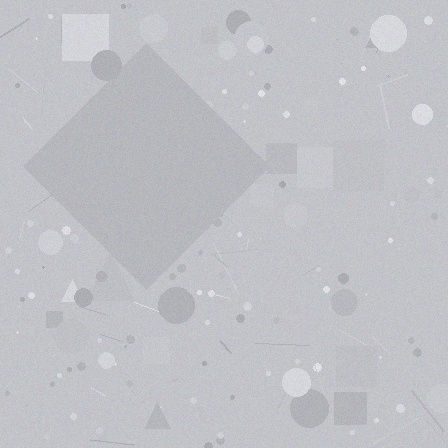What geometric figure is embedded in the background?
A diamond is embedded in the background.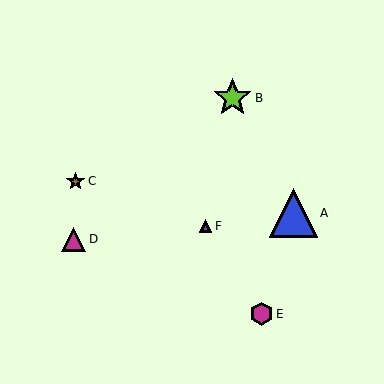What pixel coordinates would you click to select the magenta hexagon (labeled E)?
Click at (262, 314) to select the magenta hexagon E.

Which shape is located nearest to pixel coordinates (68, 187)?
The brown star (labeled C) at (75, 181) is nearest to that location.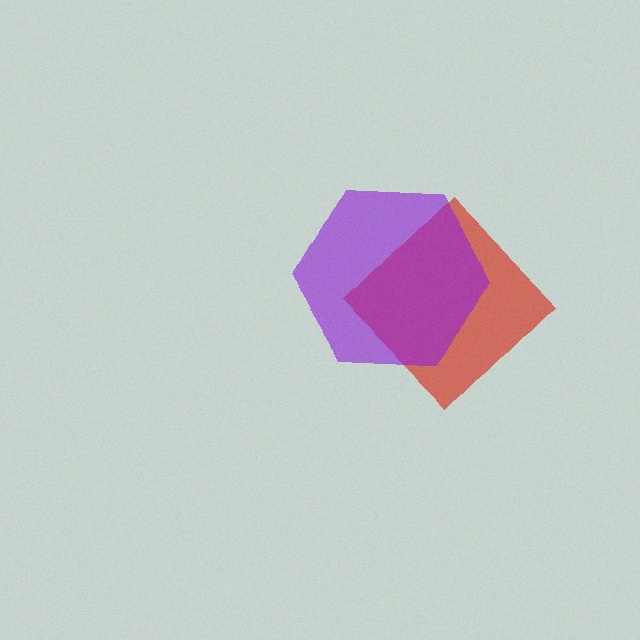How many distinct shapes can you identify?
There are 2 distinct shapes: a red diamond, a purple hexagon.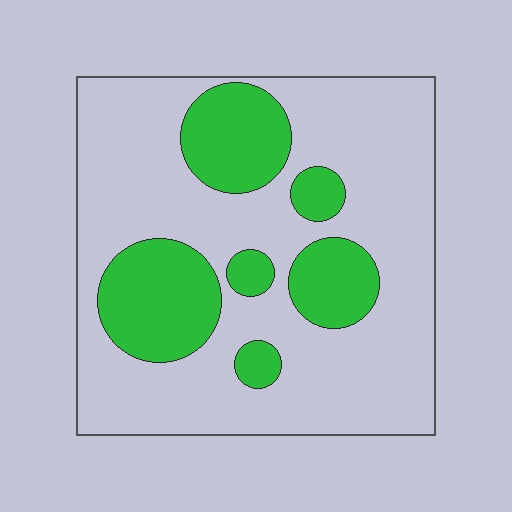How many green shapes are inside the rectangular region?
6.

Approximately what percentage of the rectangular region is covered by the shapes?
Approximately 25%.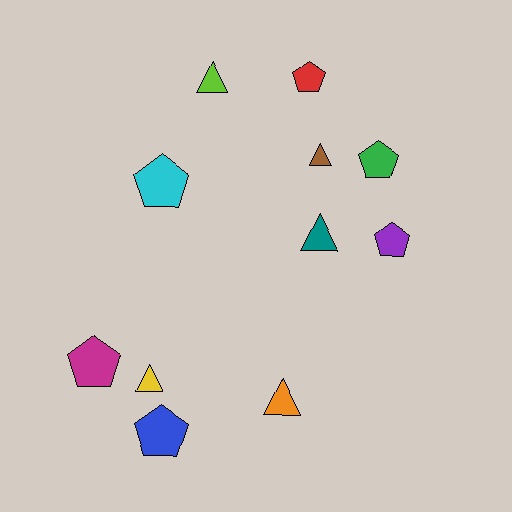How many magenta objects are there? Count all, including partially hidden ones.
There is 1 magenta object.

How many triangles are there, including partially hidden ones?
There are 5 triangles.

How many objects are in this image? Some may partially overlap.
There are 11 objects.